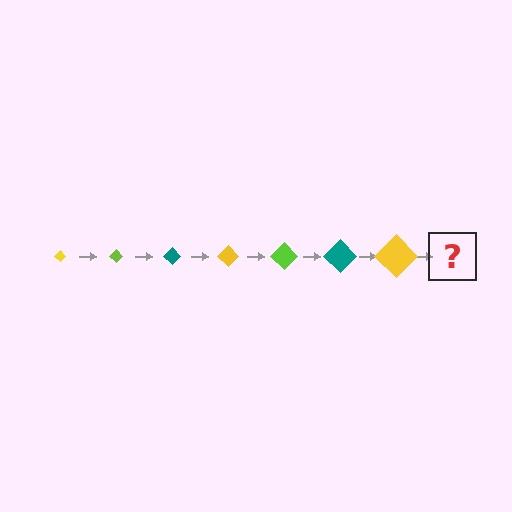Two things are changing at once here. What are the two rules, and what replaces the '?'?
The two rules are that the diamond grows larger each step and the color cycles through yellow, lime, and teal. The '?' should be a lime diamond, larger than the previous one.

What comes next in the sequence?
The next element should be a lime diamond, larger than the previous one.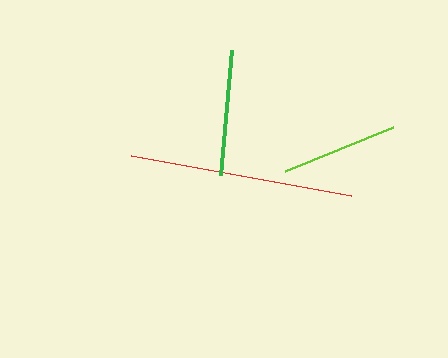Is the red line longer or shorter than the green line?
The red line is longer than the green line.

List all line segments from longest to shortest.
From longest to shortest: red, green, lime.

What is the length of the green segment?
The green segment is approximately 126 pixels long.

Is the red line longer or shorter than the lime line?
The red line is longer than the lime line.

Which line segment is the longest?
The red line is the longest at approximately 224 pixels.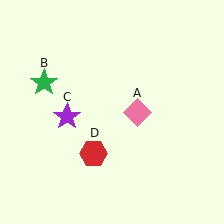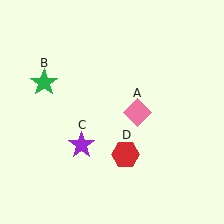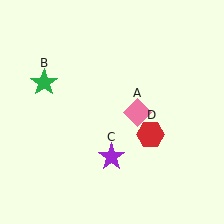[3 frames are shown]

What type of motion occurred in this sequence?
The purple star (object C), red hexagon (object D) rotated counterclockwise around the center of the scene.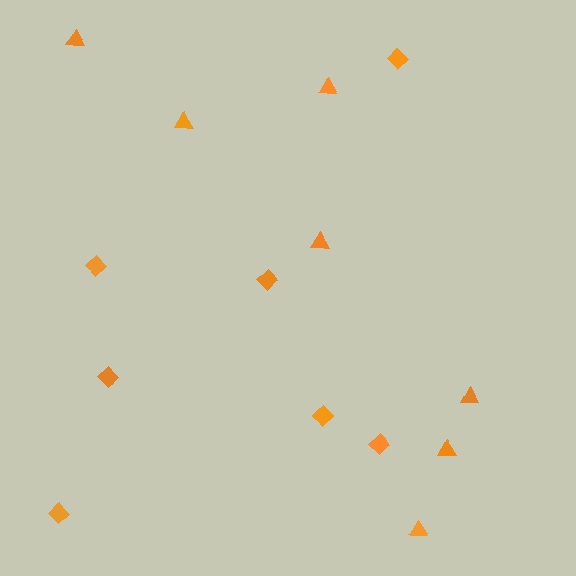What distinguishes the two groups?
There are 2 groups: one group of triangles (7) and one group of diamonds (7).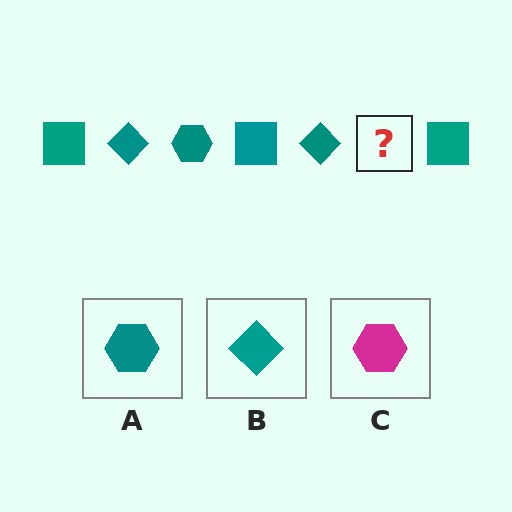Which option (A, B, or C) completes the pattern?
A.